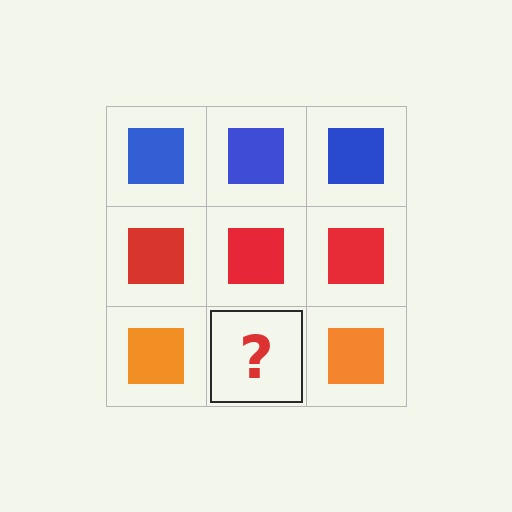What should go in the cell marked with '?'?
The missing cell should contain an orange square.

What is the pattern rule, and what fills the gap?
The rule is that each row has a consistent color. The gap should be filled with an orange square.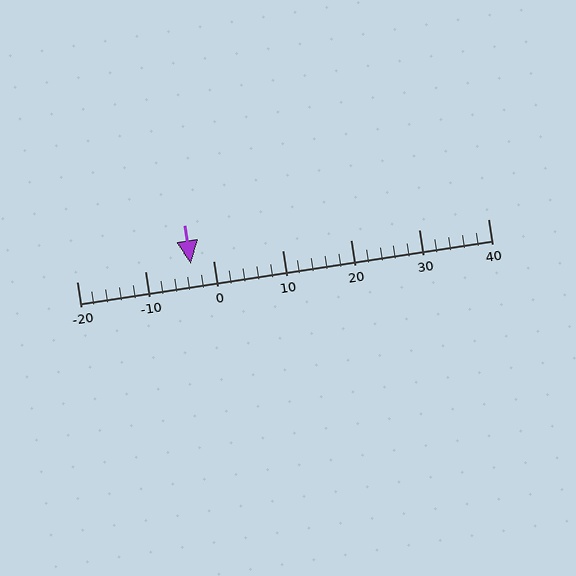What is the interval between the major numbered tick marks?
The major tick marks are spaced 10 units apart.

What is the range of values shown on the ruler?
The ruler shows values from -20 to 40.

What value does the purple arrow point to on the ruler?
The purple arrow points to approximately -3.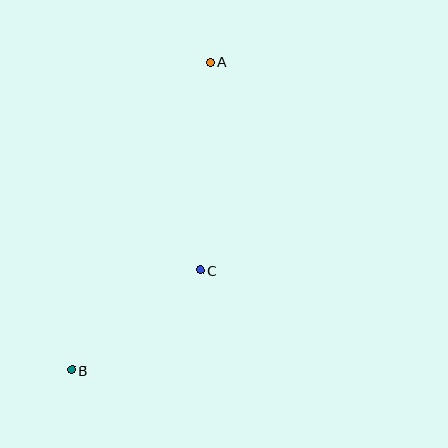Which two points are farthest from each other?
Points A and B are farthest from each other.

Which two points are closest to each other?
Points B and C are closest to each other.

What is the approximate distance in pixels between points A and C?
The distance between A and C is approximately 208 pixels.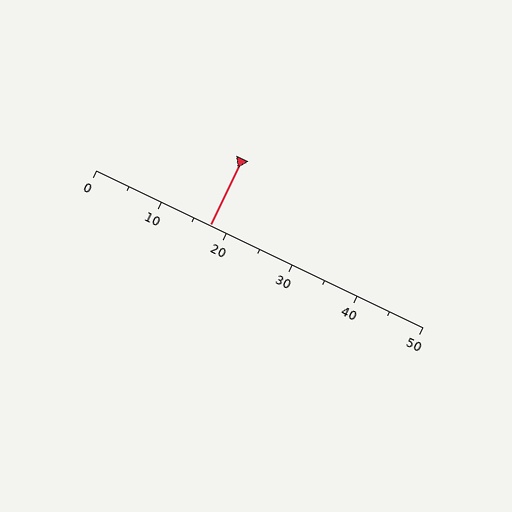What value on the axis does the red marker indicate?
The marker indicates approximately 17.5.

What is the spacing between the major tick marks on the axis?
The major ticks are spaced 10 apart.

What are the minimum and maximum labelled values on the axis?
The axis runs from 0 to 50.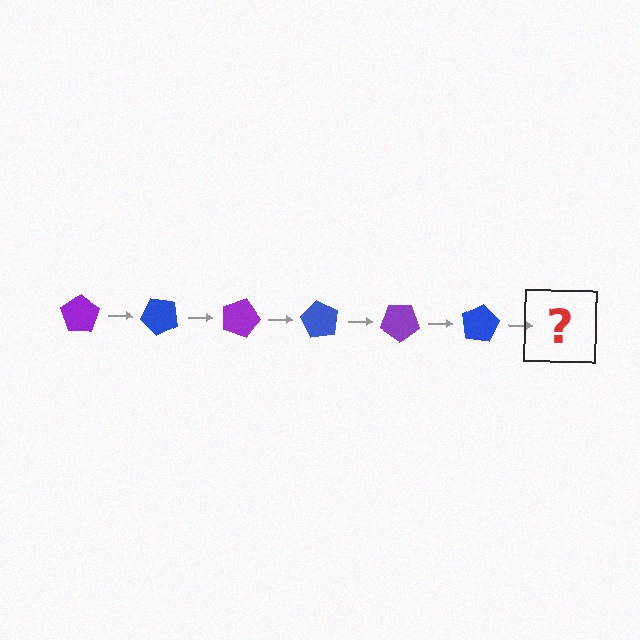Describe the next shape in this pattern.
It should be a purple pentagon, rotated 270 degrees from the start.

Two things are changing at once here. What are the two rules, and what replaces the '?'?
The two rules are that it rotates 45 degrees each step and the color cycles through purple and blue. The '?' should be a purple pentagon, rotated 270 degrees from the start.